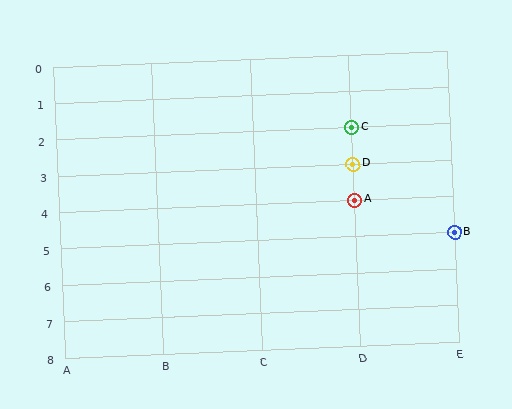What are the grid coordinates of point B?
Point B is at grid coordinates (E, 5).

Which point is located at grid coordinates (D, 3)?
Point D is at (D, 3).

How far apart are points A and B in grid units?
Points A and B are 1 column and 1 row apart (about 1.4 grid units diagonally).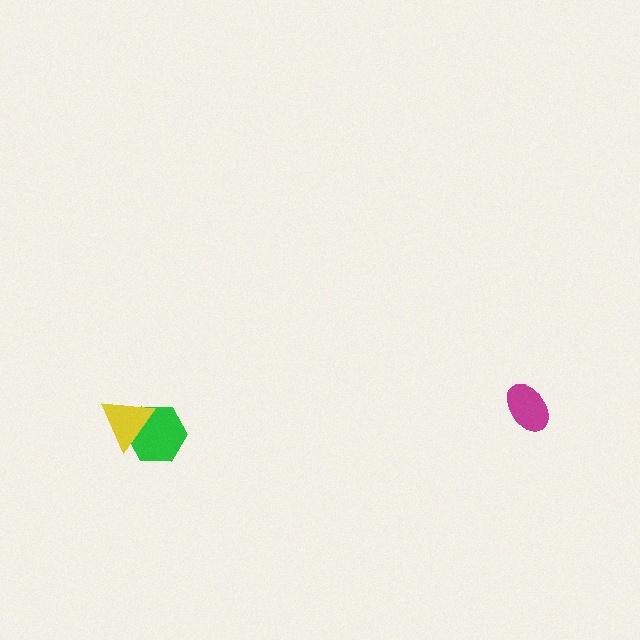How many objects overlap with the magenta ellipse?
0 objects overlap with the magenta ellipse.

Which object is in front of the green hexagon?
The yellow triangle is in front of the green hexagon.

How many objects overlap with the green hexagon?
1 object overlaps with the green hexagon.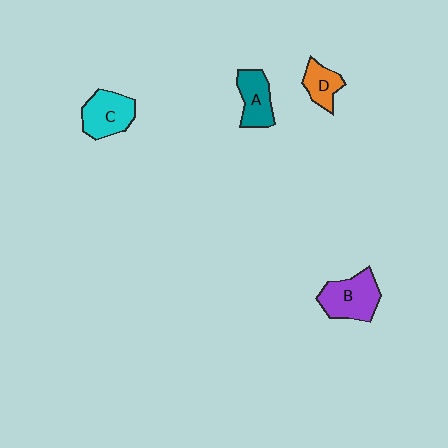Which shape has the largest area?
Shape B (purple).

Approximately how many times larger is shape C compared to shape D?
Approximately 1.5 times.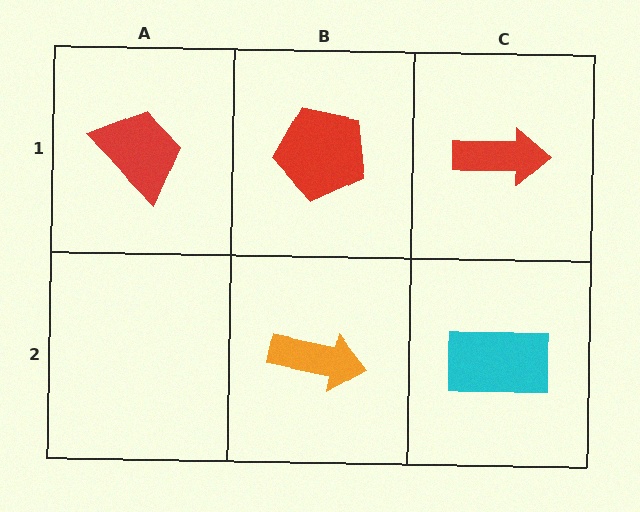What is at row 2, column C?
A cyan rectangle.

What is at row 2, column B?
An orange arrow.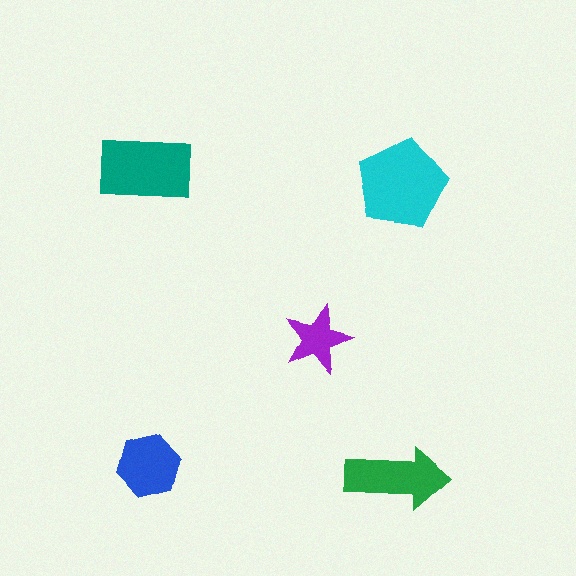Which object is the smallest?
The purple star.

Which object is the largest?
The cyan pentagon.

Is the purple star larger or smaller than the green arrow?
Smaller.